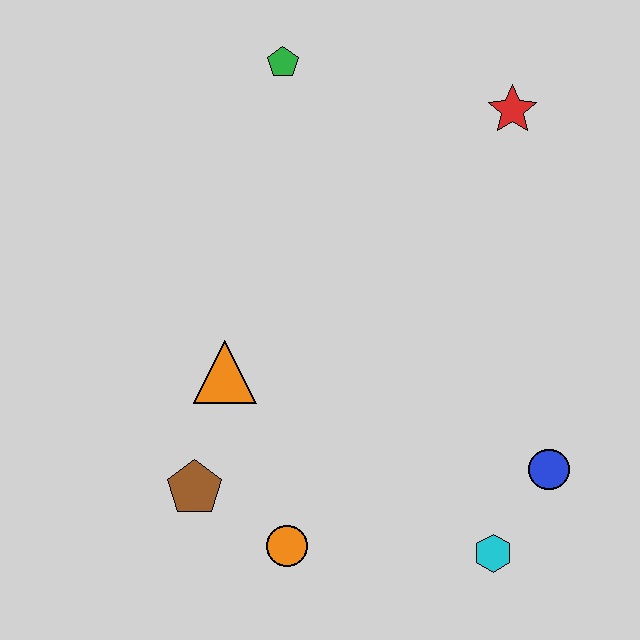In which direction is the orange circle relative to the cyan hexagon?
The orange circle is to the left of the cyan hexagon.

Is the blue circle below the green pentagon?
Yes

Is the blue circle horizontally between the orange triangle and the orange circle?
No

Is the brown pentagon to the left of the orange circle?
Yes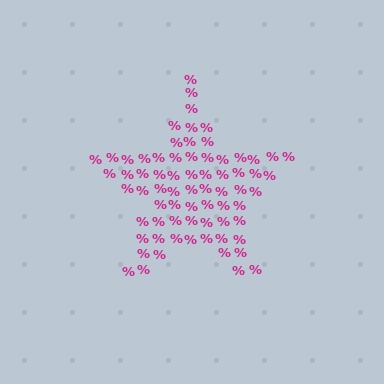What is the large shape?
The large shape is a star.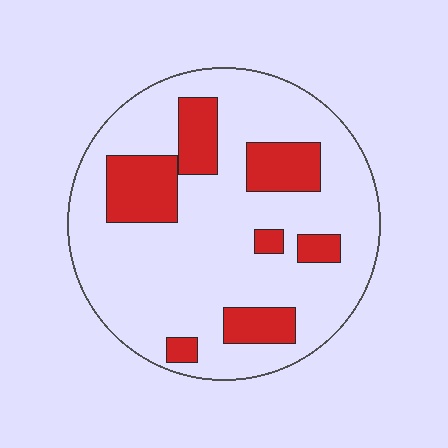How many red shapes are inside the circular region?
7.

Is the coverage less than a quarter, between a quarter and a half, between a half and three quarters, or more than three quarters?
Less than a quarter.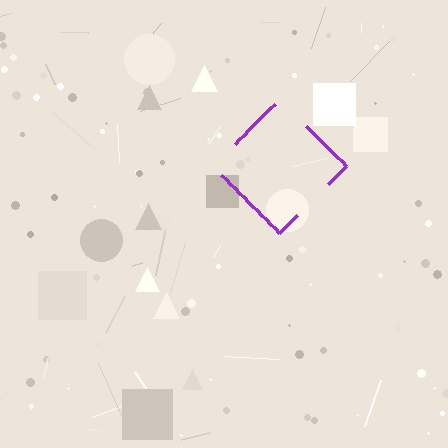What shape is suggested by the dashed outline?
The dashed outline suggests a diamond.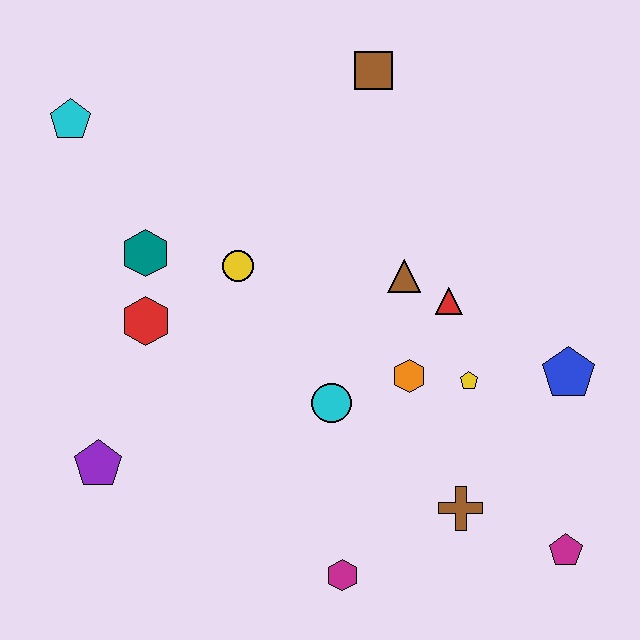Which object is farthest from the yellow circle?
The magenta pentagon is farthest from the yellow circle.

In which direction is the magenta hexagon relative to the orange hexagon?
The magenta hexagon is below the orange hexagon.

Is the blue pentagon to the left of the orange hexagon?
No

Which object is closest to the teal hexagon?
The red hexagon is closest to the teal hexagon.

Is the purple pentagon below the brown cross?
No